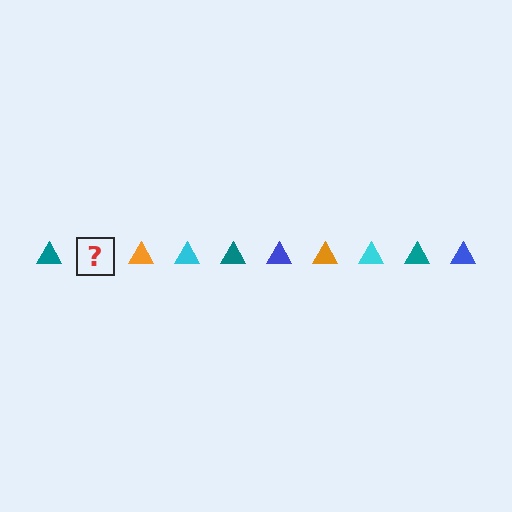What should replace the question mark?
The question mark should be replaced with a blue triangle.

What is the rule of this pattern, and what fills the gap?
The rule is that the pattern cycles through teal, blue, orange, cyan triangles. The gap should be filled with a blue triangle.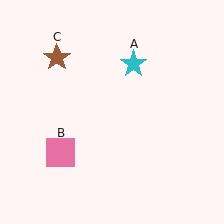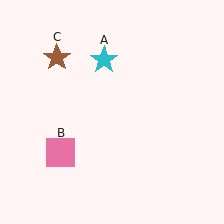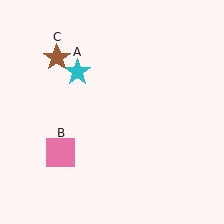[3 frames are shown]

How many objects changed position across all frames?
1 object changed position: cyan star (object A).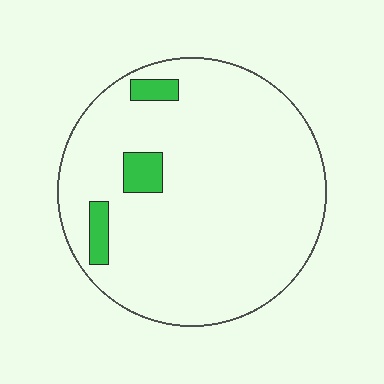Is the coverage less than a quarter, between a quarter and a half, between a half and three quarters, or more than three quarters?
Less than a quarter.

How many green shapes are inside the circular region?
3.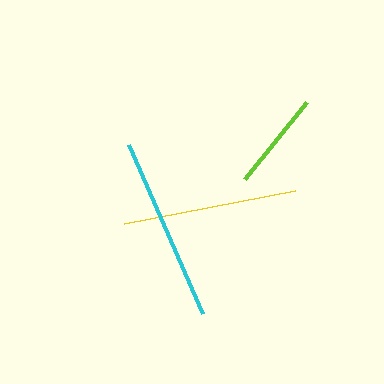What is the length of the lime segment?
The lime segment is approximately 100 pixels long.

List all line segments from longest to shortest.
From longest to shortest: cyan, yellow, lime.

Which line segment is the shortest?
The lime line is the shortest at approximately 100 pixels.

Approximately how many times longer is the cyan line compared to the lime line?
The cyan line is approximately 1.8 times the length of the lime line.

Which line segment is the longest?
The cyan line is the longest at approximately 185 pixels.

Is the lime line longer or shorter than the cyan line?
The cyan line is longer than the lime line.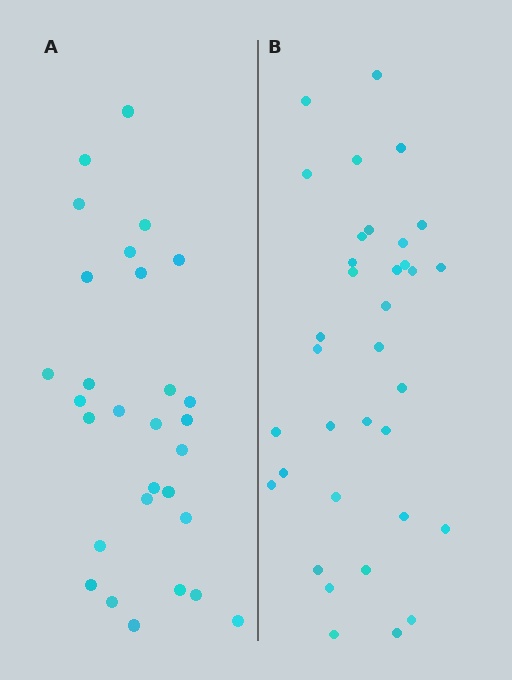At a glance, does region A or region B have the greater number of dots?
Region B (the right region) has more dots.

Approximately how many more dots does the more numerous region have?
Region B has about 6 more dots than region A.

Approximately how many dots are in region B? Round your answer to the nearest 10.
About 40 dots. (The exact count is 35, which rounds to 40.)